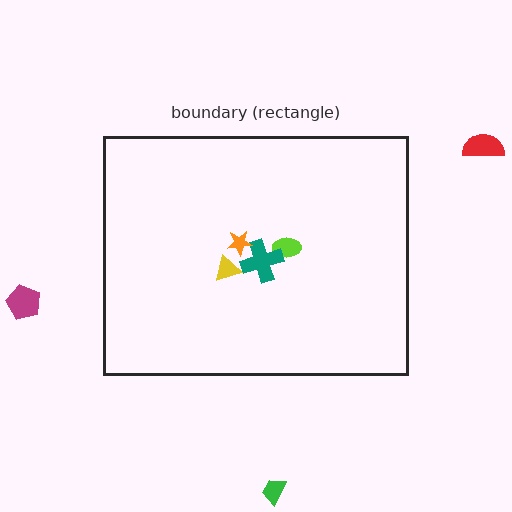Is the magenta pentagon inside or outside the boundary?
Outside.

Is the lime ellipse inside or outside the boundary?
Inside.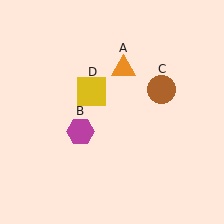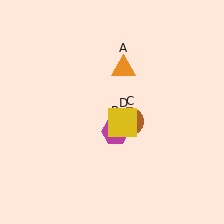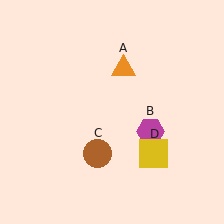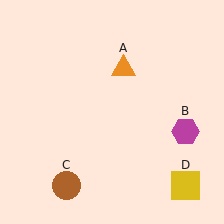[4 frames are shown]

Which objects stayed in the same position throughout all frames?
Orange triangle (object A) remained stationary.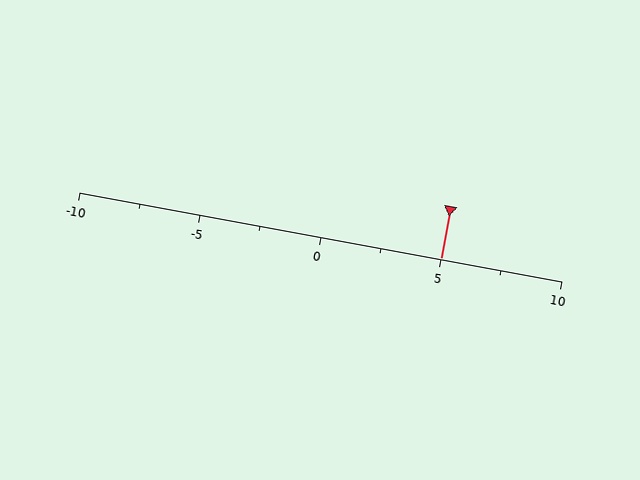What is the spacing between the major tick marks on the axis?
The major ticks are spaced 5 apart.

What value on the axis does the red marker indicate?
The marker indicates approximately 5.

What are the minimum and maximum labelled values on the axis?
The axis runs from -10 to 10.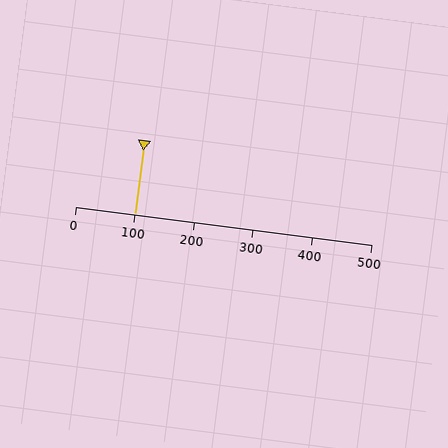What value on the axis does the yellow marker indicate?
The marker indicates approximately 100.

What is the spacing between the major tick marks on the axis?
The major ticks are spaced 100 apart.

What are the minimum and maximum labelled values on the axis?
The axis runs from 0 to 500.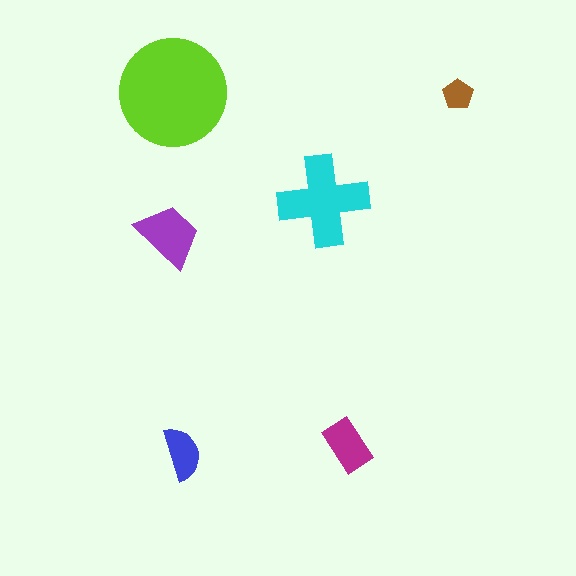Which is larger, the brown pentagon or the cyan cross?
The cyan cross.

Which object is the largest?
The lime circle.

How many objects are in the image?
There are 6 objects in the image.